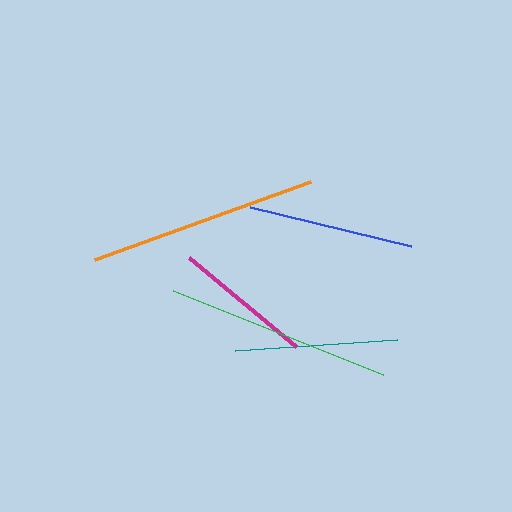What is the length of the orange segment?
The orange segment is approximately 230 pixels long.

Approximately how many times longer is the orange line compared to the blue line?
The orange line is approximately 1.4 times the length of the blue line.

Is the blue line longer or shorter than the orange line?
The orange line is longer than the blue line.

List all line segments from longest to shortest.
From longest to shortest: orange, green, blue, teal, magenta.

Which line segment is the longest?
The orange line is the longest at approximately 230 pixels.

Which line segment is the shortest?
The magenta line is the shortest at approximately 139 pixels.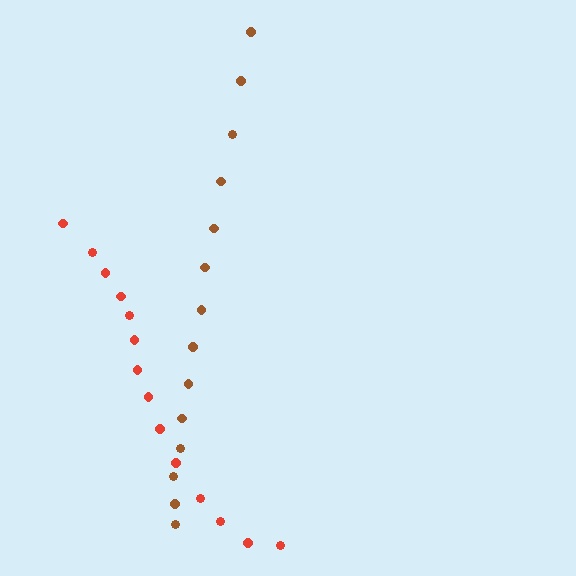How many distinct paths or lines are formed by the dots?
There are 2 distinct paths.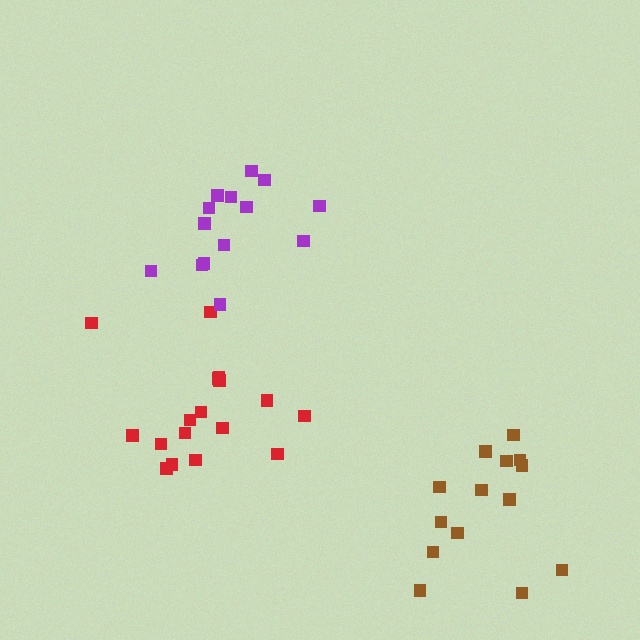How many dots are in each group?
Group 1: 17 dots, Group 2: 14 dots, Group 3: 14 dots (45 total).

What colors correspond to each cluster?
The clusters are colored: red, brown, purple.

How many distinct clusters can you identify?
There are 3 distinct clusters.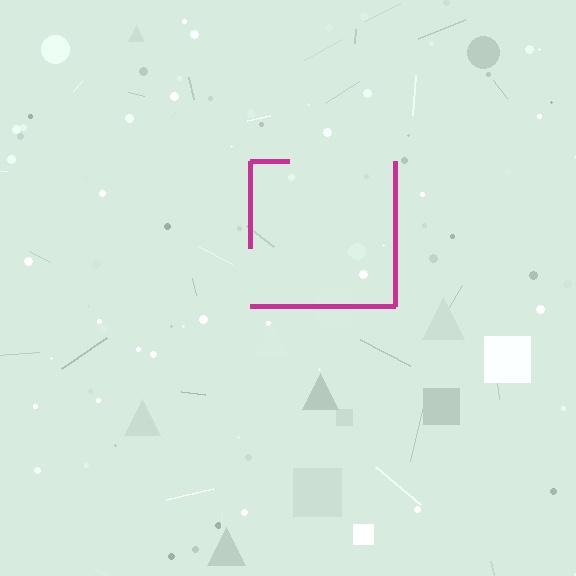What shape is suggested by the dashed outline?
The dashed outline suggests a square.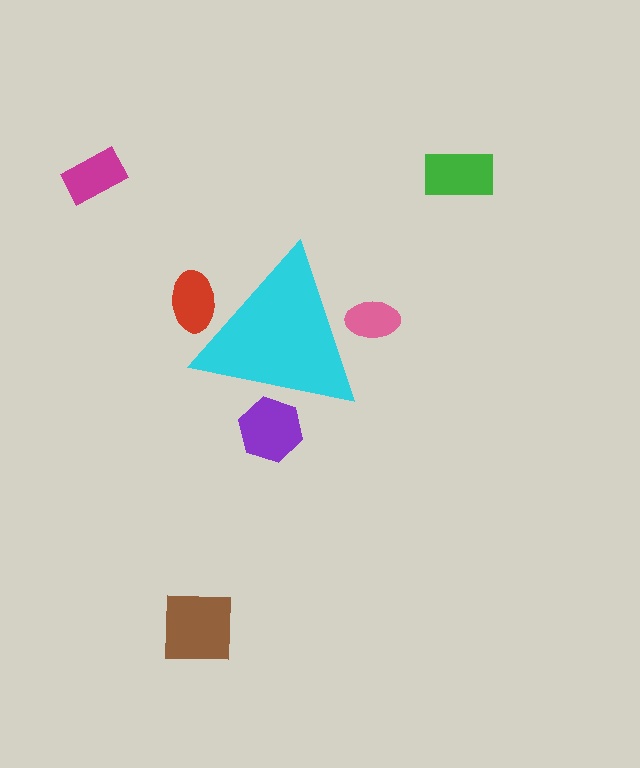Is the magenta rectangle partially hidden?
No, the magenta rectangle is fully visible.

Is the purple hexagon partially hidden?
Yes, the purple hexagon is partially hidden behind the cyan triangle.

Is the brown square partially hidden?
No, the brown square is fully visible.